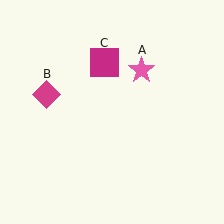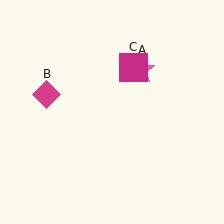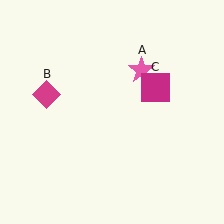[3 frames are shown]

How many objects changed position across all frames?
1 object changed position: magenta square (object C).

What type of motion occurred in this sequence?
The magenta square (object C) rotated clockwise around the center of the scene.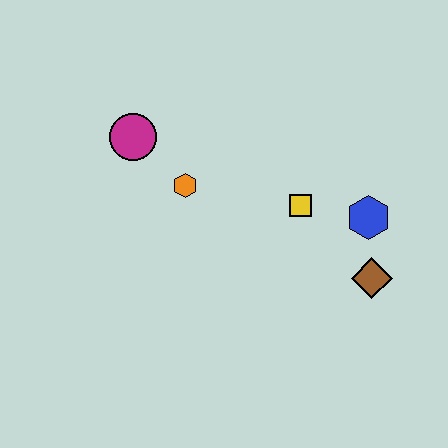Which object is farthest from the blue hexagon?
The magenta circle is farthest from the blue hexagon.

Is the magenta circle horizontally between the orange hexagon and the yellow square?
No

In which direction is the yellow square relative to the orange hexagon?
The yellow square is to the right of the orange hexagon.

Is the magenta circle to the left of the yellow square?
Yes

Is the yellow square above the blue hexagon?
Yes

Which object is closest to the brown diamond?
The blue hexagon is closest to the brown diamond.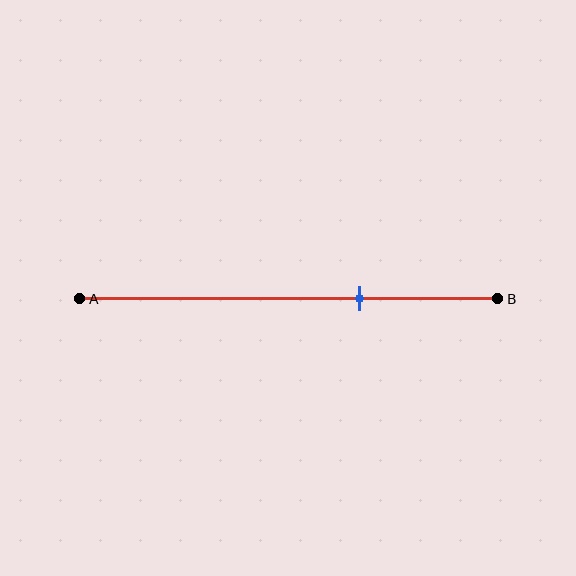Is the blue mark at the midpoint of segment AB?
No, the mark is at about 65% from A, not at the 50% midpoint.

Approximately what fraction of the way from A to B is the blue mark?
The blue mark is approximately 65% of the way from A to B.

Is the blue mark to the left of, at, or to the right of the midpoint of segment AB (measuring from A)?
The blue mark is to the right of the midpoint of segment AB.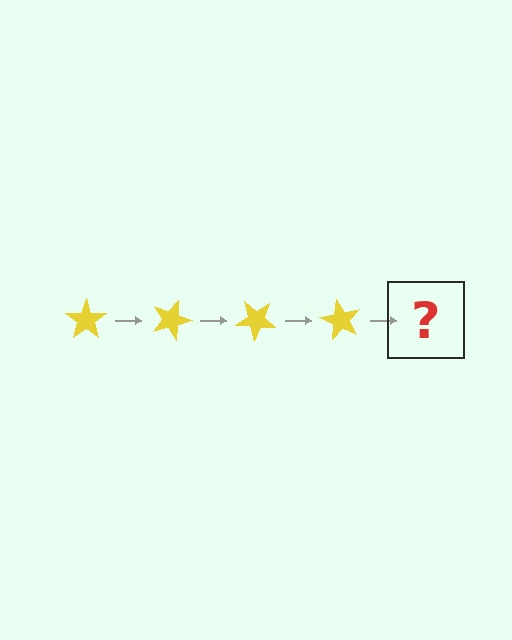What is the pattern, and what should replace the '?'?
The pattern is that the star rotates 20 degrees each step. The '?' should be a yellow star rotated 80 degrees.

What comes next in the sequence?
The next element should be a yellow star rotated 80 degrees.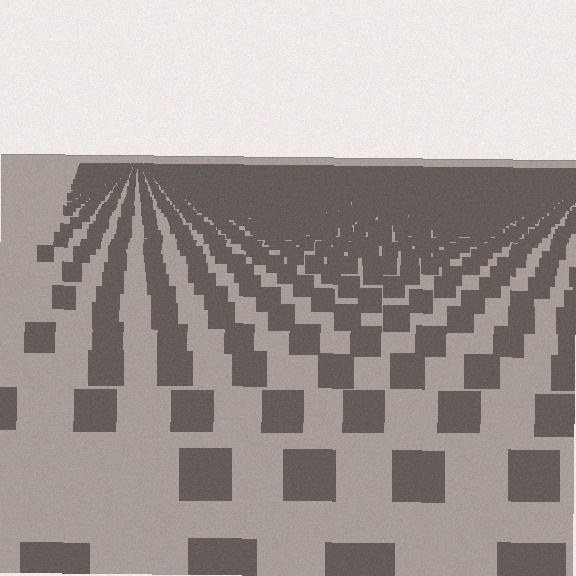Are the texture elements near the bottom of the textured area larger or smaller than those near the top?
Larger. Near the bottom, elements are closer to the viewer and appear at a bigger on-screen size.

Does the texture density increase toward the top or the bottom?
Density increases toward the top.